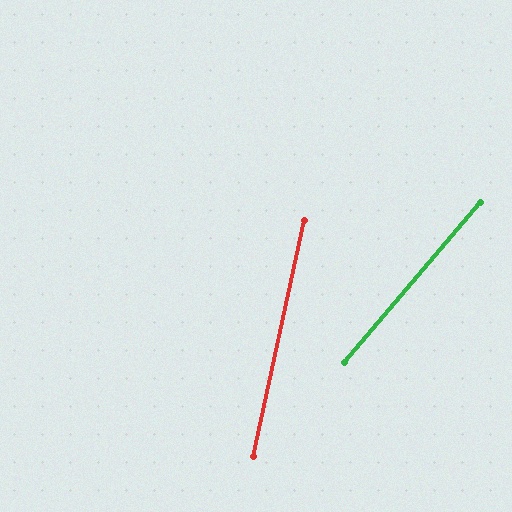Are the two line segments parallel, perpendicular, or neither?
Neither parallel nor perpendicular — they differ by about 28°.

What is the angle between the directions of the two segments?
Approximately 28 degrees.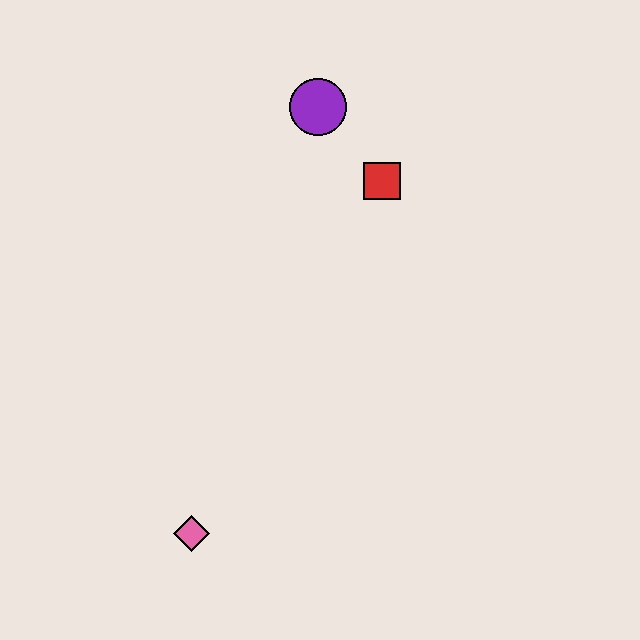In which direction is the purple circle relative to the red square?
The purple circle is above the red square.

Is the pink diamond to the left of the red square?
Yes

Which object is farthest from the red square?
The pink diamond is farthest from the red square.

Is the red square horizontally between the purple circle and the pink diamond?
No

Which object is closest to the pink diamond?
The red square is closest to the pink diamond.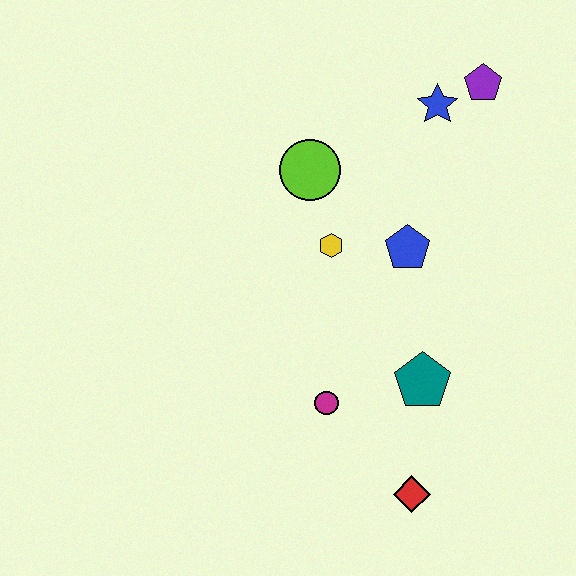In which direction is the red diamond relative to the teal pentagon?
The red diamond is below the teal pentagon.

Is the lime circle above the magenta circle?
Yes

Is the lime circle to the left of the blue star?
Yes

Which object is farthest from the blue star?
The red diamond is farthest from the blue star.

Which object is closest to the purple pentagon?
The blue star is closest to the purple pentagon.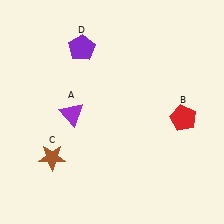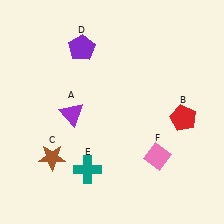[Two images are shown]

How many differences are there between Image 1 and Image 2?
There are 2 differences between the two images.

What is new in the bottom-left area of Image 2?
A teal cross (E) was added in the bottom-left area of Image 2.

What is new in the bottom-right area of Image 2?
A pink diamond (F) was added in the bottom-right area of Image 2.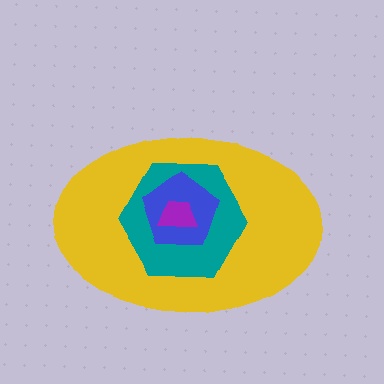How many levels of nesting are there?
4.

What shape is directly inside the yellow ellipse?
The teal hexagon.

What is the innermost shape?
The purple trapezoid.